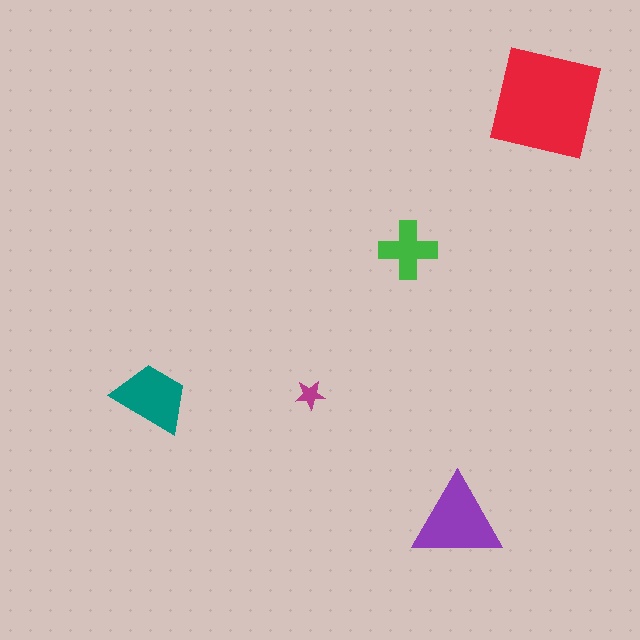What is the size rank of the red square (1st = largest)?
1st.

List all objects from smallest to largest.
The magenta star, the green cross, the teal trapezoid, the purple triangle, the red square.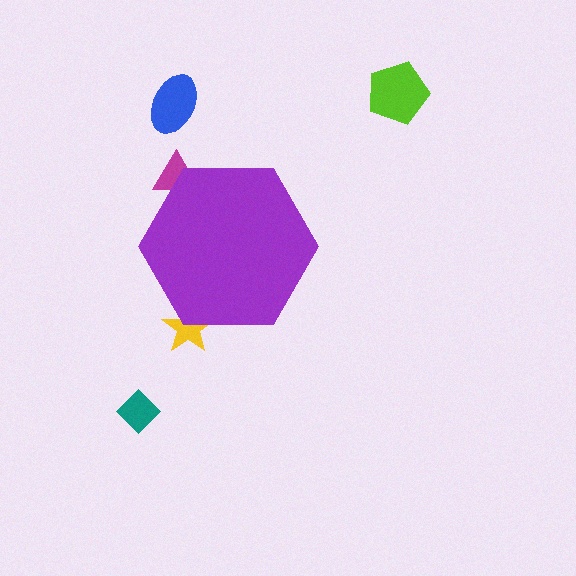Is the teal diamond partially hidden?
No, the teal diamond is fully visible.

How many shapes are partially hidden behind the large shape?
2 shapes are partially hidden.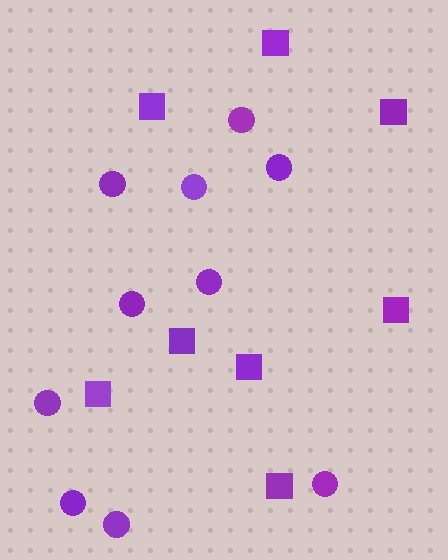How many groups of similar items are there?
There are 2 groups: one group of squares (8) and one group of circles (10).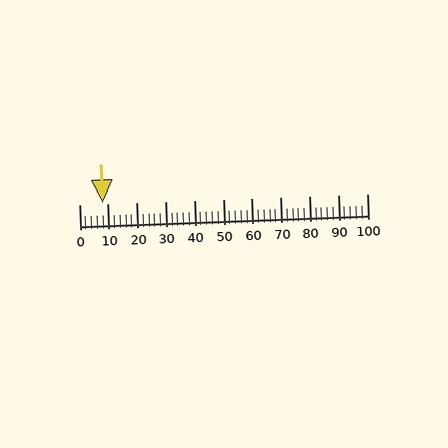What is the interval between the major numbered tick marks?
The major tick marks are spaced 10 units apart.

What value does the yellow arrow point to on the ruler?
The yellow arrow points to approximately 8.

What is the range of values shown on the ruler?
The ruler shows values from 0 to 100.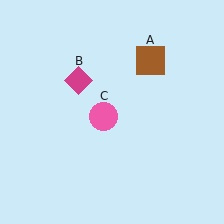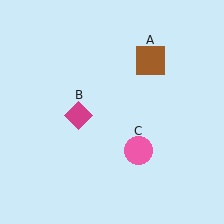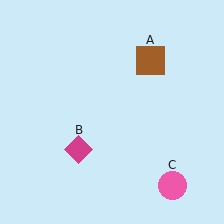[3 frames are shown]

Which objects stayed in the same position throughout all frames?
Brown square (object A) remained stationary.